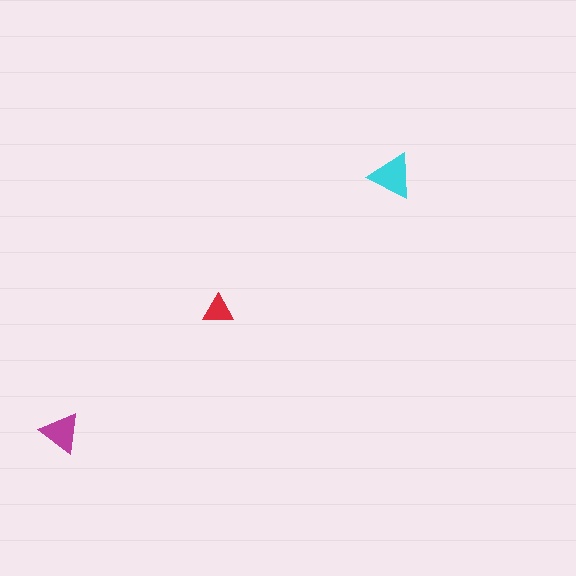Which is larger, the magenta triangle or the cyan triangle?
The cyan one.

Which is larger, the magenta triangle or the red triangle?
The magenta one.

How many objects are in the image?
There are 3 objects in the image.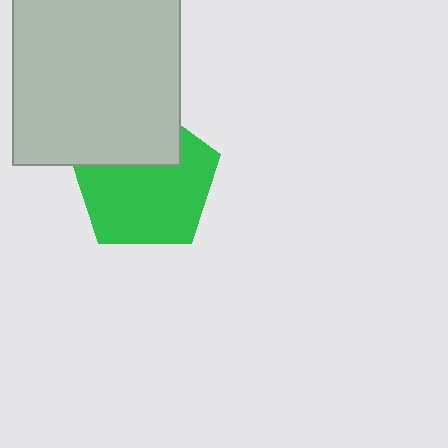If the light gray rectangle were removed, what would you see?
You would see the complete green pentagon.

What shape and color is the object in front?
The object in front is a light gray rectangle.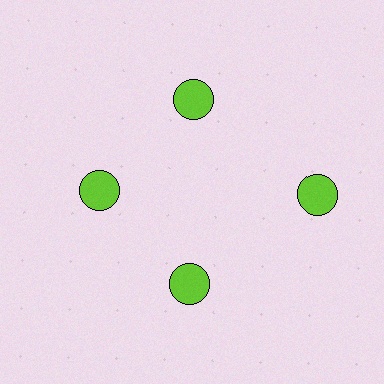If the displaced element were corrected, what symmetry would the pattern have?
It would have 4-fold rotational symmetry — the pattern would map onto itself every 90 degrees.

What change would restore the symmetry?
The symmetry would be restored by moving it inward, back onto the ring so that all 4 circles sit at equal angles and equal distance from the center.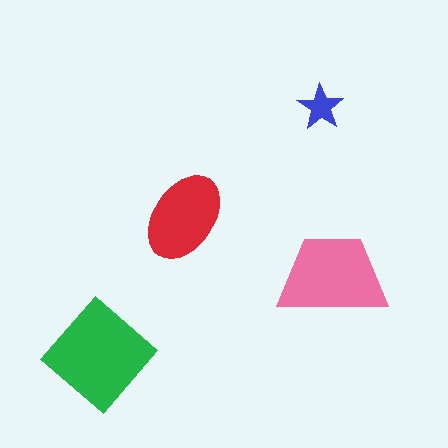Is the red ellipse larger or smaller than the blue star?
Larger.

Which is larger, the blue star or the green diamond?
The green diamond.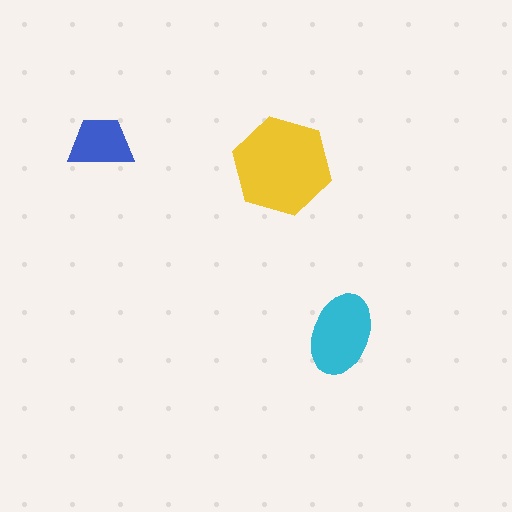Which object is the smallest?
The blue trapezoid.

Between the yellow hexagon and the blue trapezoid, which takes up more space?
The yellow hexagon.